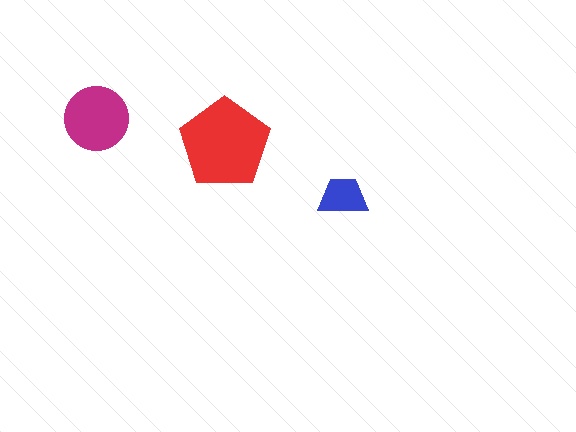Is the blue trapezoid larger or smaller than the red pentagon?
Smaller.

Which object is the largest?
The red pentagon.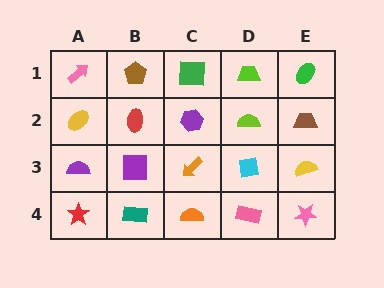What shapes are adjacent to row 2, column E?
A green ellipse (row 1, column E), a yellow semicircle (row 3, column E), a lime semicircle (row 2, column D).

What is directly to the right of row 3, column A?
A purple square.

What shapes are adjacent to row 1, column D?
A lime semicircle (row 2, column D), a green square (row 1, column C), a green ellipse (row 1, column E).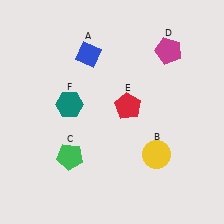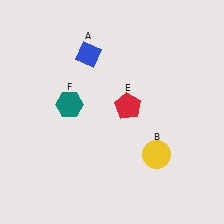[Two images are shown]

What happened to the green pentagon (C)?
The green pentagon (C) was removed in Image 2. It was in the bottom-left area of Image 1.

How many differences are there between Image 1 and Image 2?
There are 2 differences between the two images.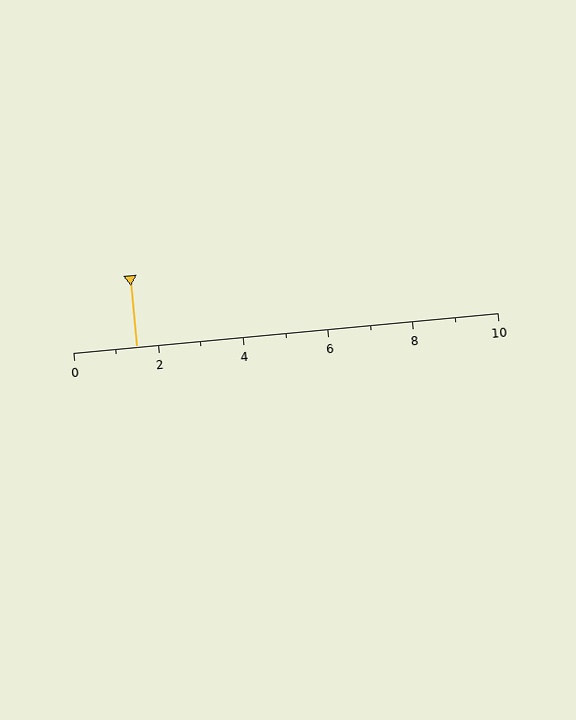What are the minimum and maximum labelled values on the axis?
The axis runs from 0 to 10.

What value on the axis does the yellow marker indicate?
The marker indicates approximately 1.5.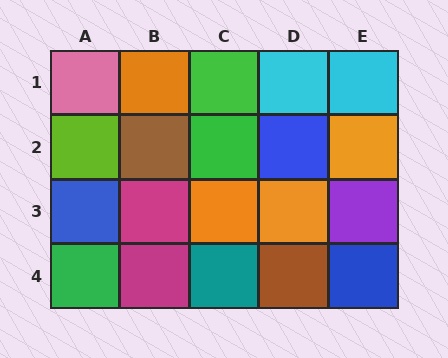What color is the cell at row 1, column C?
Green.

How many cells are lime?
1 cell is lime.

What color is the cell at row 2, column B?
Brown.